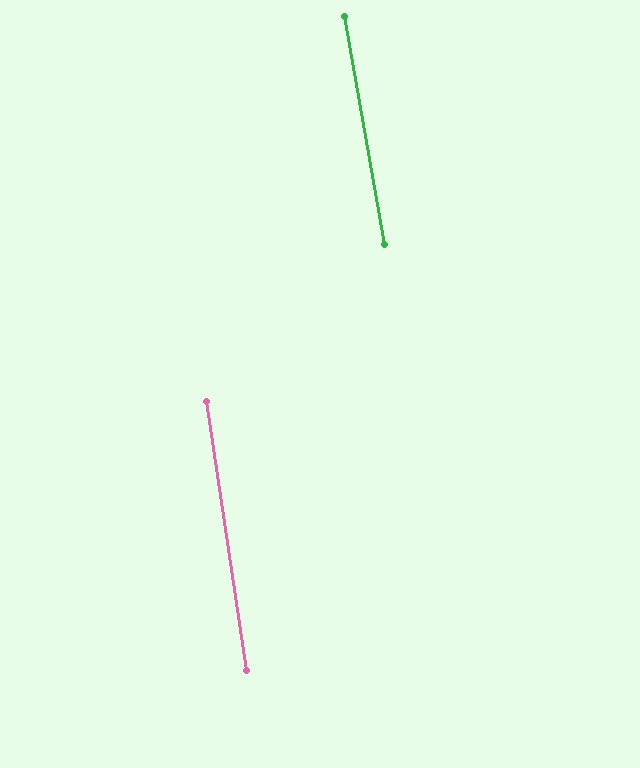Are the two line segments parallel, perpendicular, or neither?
Parallel — their directions differ by only 1.5°.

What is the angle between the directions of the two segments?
Approximately 2 degrees.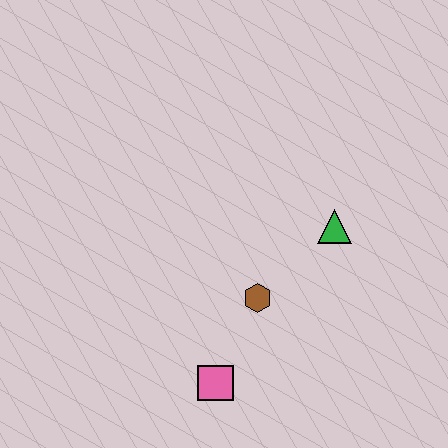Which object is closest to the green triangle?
The brown hexagon is closest to the green triangle.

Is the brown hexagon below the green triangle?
Yes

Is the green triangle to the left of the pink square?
No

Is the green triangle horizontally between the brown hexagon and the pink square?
No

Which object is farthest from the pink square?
The green triangle is farthest from the pink square.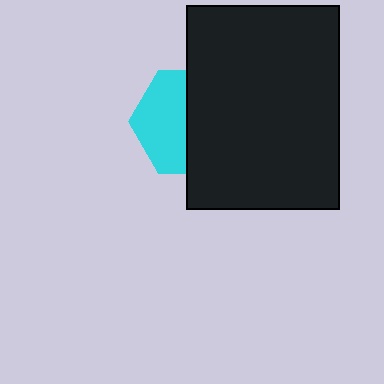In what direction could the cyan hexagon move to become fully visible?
The cyan hexagon could move left. That would shift it out from behind the black rectangle entirely.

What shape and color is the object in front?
The object in front is a black rectangle.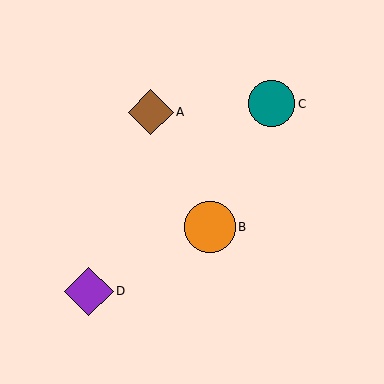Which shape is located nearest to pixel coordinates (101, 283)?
The purple diamond (labeled D) at (89, 291) is nearest to that location.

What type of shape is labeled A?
Shape A is a brown diamond.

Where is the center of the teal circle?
The center of the teal circle is at (272, 104).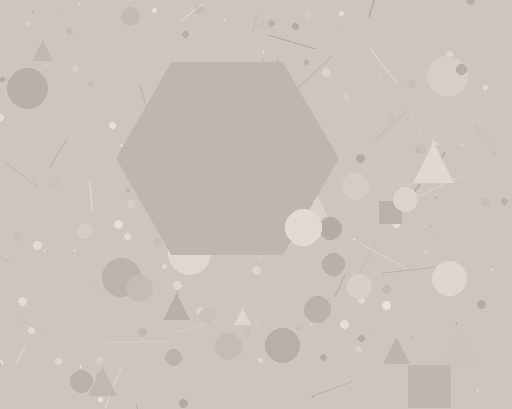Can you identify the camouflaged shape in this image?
The camouflaged shape is a hexagon.